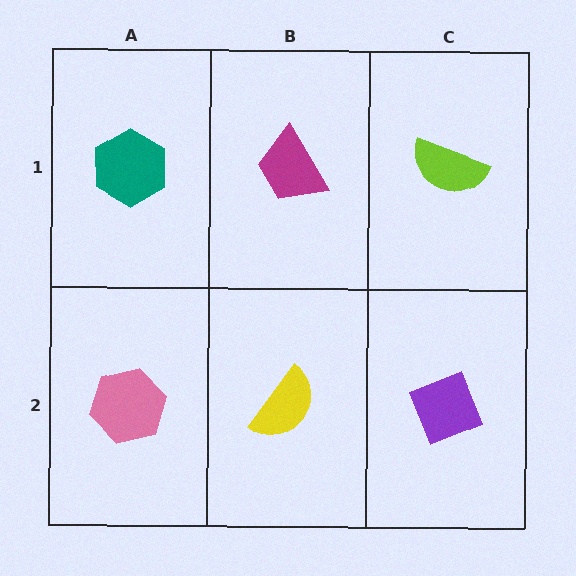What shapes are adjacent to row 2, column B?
A magenta trapezoid (row 1, column B), a pink hexagon (row 2, column A), a purple diamond (row 2, column C).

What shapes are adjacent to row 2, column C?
A lime semicircle (row 1, column C), a yellow semicircle (row 2, column B).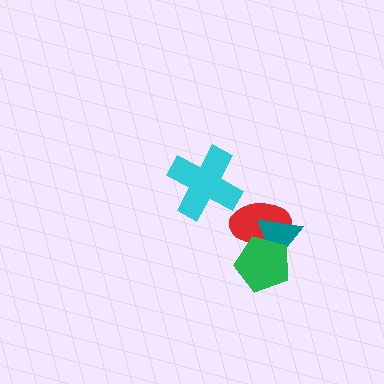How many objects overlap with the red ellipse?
2 objects overlap with the red ellipse.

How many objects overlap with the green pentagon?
2 objects overlap with the green pentagon.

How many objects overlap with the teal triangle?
2 objects overlap with the teal triangle.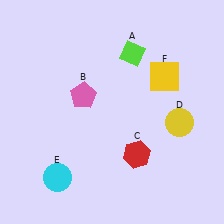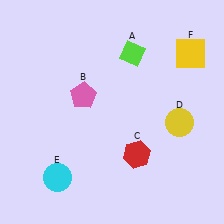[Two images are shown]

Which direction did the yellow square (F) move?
The yellow square (F) moved right.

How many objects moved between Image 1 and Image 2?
1 object moved between the two images.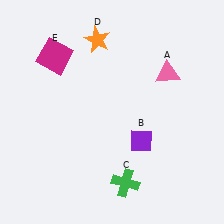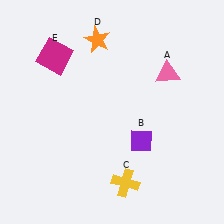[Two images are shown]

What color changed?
The cross (C) changed from green in Image 1 to yellow in Image 2.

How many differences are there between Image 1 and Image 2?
There is 1 difference between the two images.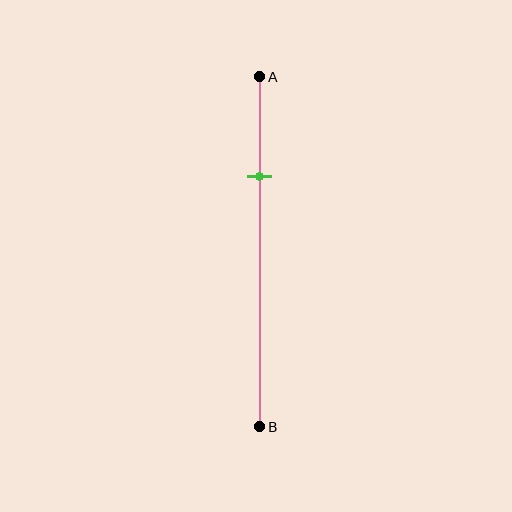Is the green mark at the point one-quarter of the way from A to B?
No, the mark is at about 30% from A, not at the 25% one-quarter point.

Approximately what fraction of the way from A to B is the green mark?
The green mark is approximately 30% of the way from A to B.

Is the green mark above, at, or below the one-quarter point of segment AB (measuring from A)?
The green mark is below the one-quarter point of segment AB.